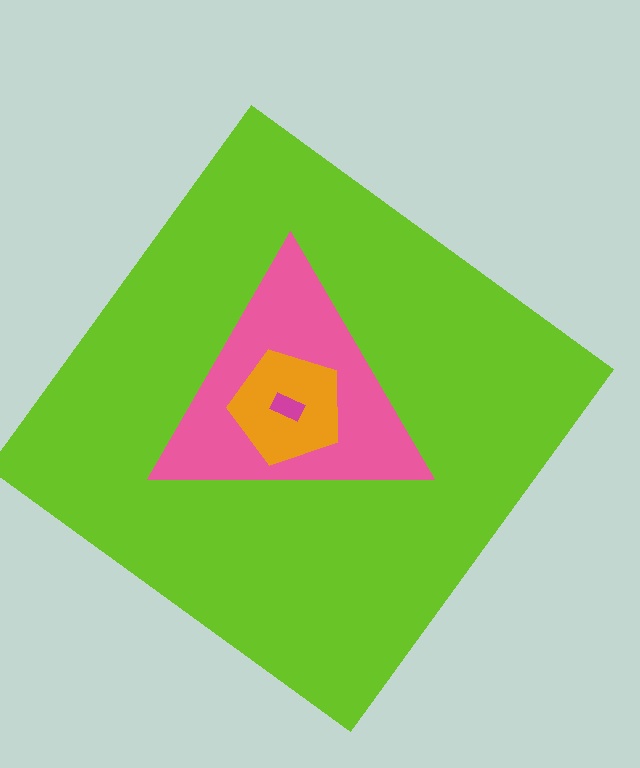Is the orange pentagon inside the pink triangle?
Yes.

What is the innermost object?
The magenta rectangle.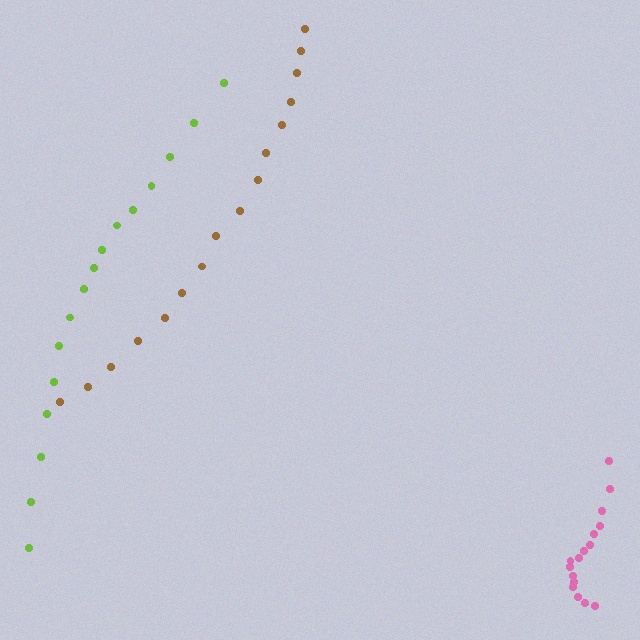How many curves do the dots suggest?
There are 3 distinct paths.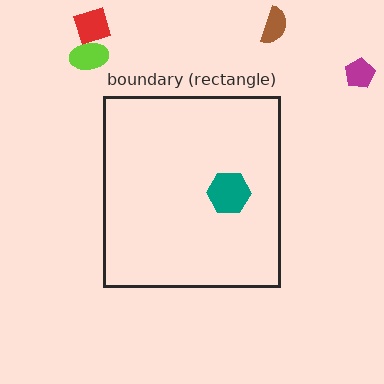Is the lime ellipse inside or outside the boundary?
Outside.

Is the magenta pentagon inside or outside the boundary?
Outside.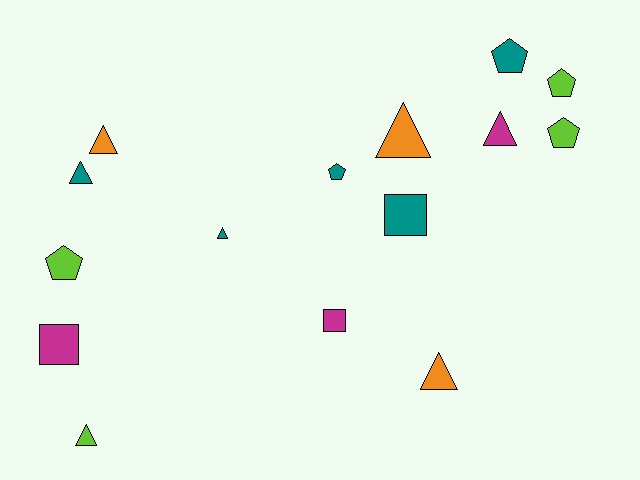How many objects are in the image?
There are 15 objects.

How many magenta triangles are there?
There is 1 magenta triangle.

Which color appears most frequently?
Teal, with 5 objects.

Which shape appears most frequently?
Triangle, with 7 objects.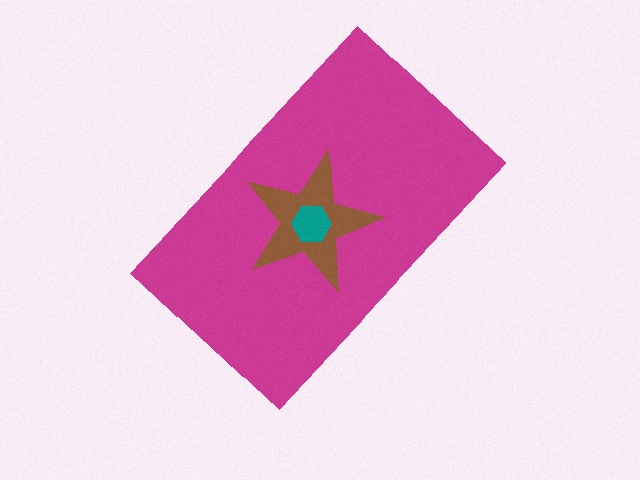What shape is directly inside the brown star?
The teal hexagon.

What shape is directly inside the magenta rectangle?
The brown star.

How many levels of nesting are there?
3.